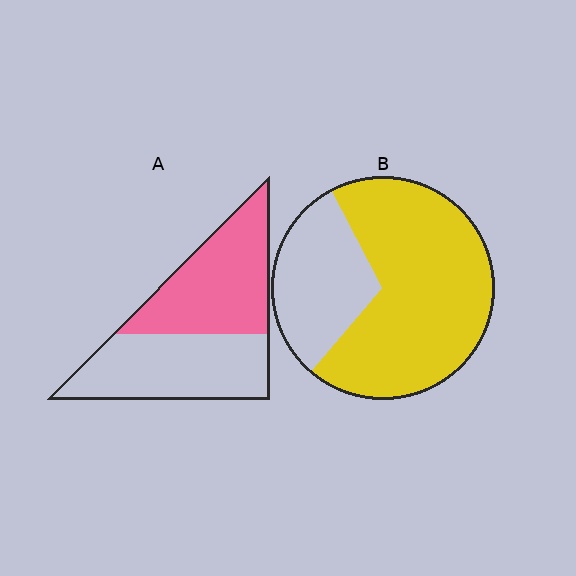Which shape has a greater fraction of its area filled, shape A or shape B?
Shape B.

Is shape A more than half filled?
Roughly half.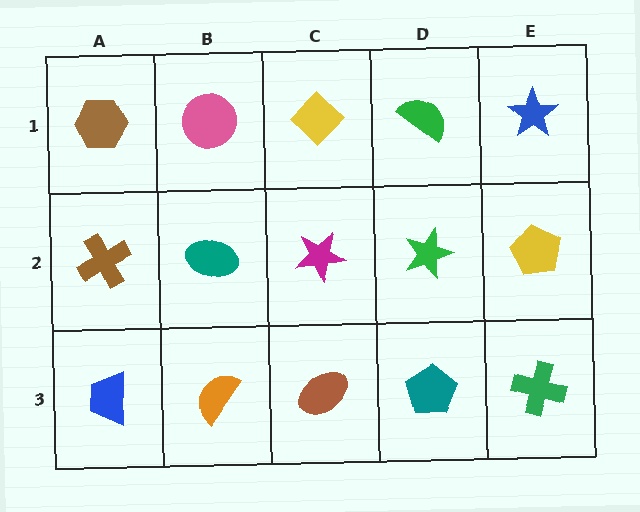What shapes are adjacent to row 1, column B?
A teal ellipse (row 2, column B), a brown hexagon (row 1, column A), a yellow diamond (row 1, column C).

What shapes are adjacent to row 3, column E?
A yellow pentagon (row 2, column E), a teal pentagon (row 3, column D).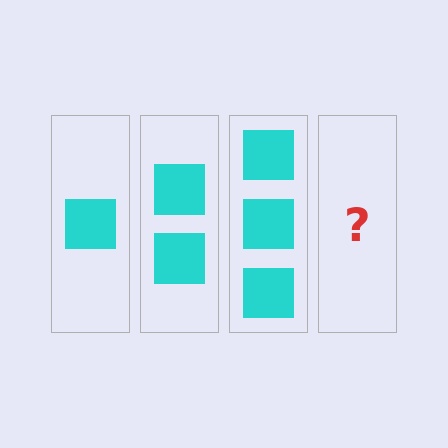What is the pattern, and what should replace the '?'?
The pattern is that each step adds one more square. The '?' should be 4 squares.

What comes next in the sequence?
The next element should be 4 squares.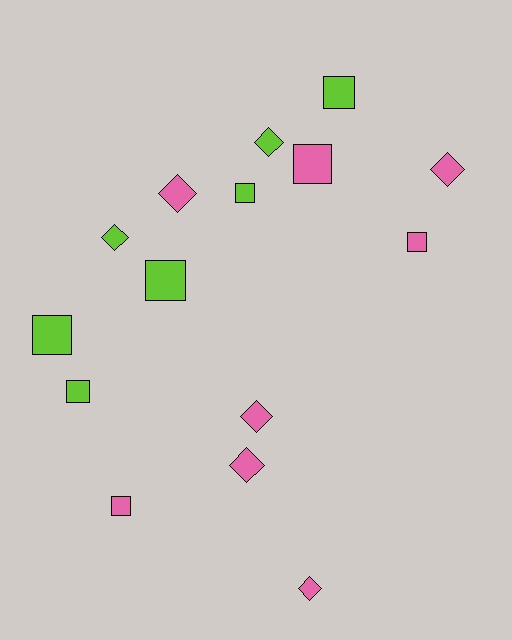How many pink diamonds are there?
There are 5 pink diamonds.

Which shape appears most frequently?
Square, with 8 objects.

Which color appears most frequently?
Pink, with 8 objects.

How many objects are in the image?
There are 15 objects.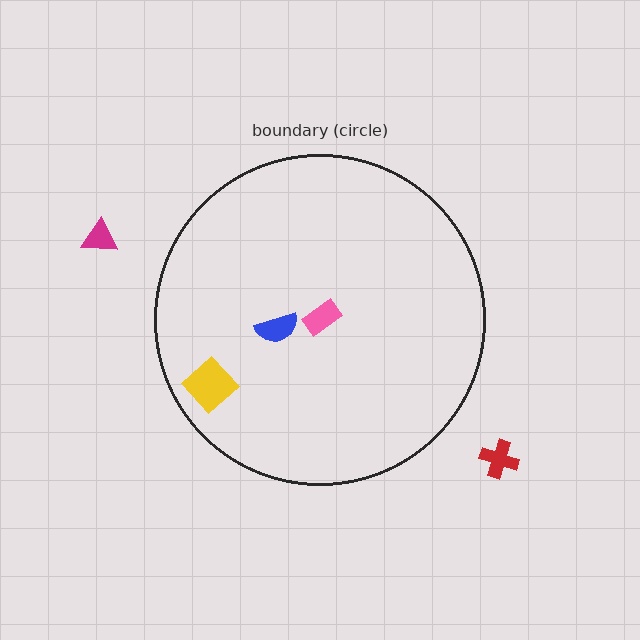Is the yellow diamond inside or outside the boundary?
Inside.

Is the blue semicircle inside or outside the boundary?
Inside.